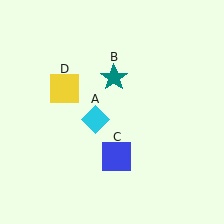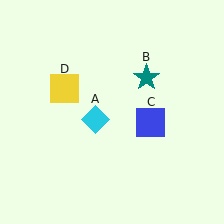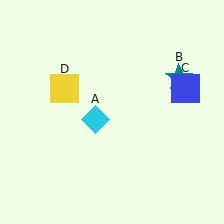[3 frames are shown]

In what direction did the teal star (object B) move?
The teal star (object B) moved right.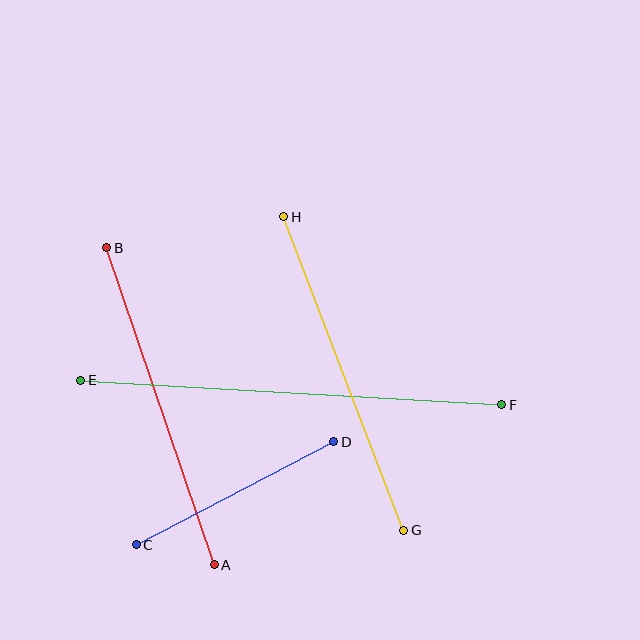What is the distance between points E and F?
The distance is approximately 422 pixels.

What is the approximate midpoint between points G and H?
The midpoint is at approximately (344, 373) pixels.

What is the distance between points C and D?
The distance is approximately 223 pixels.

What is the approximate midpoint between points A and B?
The midpoint is at approximately (160, 406) pixels.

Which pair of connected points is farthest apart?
Points E and F are farthest apart.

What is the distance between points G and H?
The distance is approximately 336 pixels.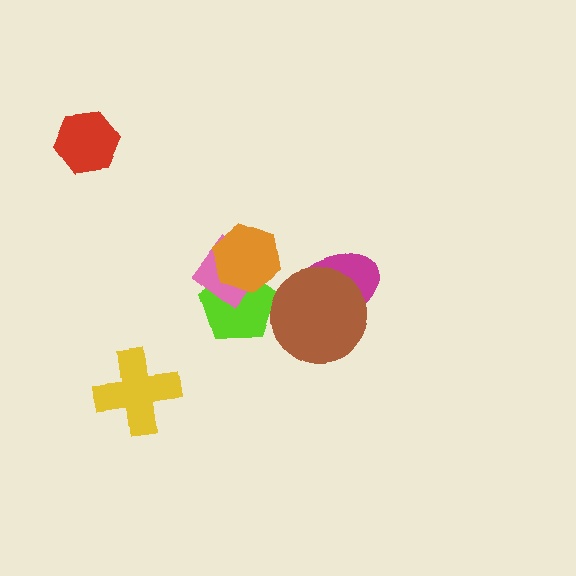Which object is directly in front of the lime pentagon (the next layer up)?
The pink diamond is directly in front of the lime pentagon.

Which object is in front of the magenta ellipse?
The brown circle is in front of the magenta ellipse.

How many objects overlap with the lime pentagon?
2 objects overlap with the lime pentagon.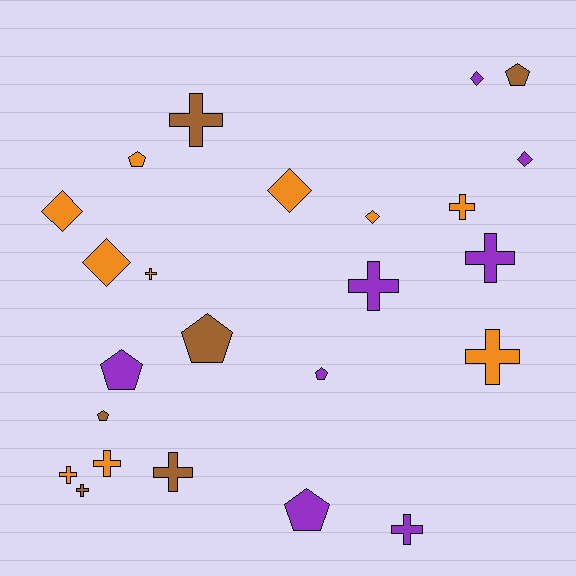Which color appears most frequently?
Orange, with 10 objects.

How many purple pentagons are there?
There are 3 purple pentagons.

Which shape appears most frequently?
Cross, with 11 objects.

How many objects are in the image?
There are 24 objects.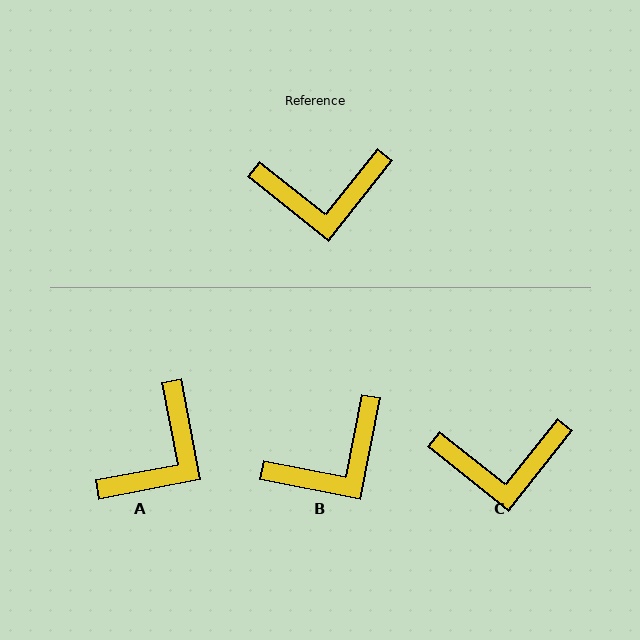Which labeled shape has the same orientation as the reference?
C.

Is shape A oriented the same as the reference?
No, it is off by about 49 degrees.